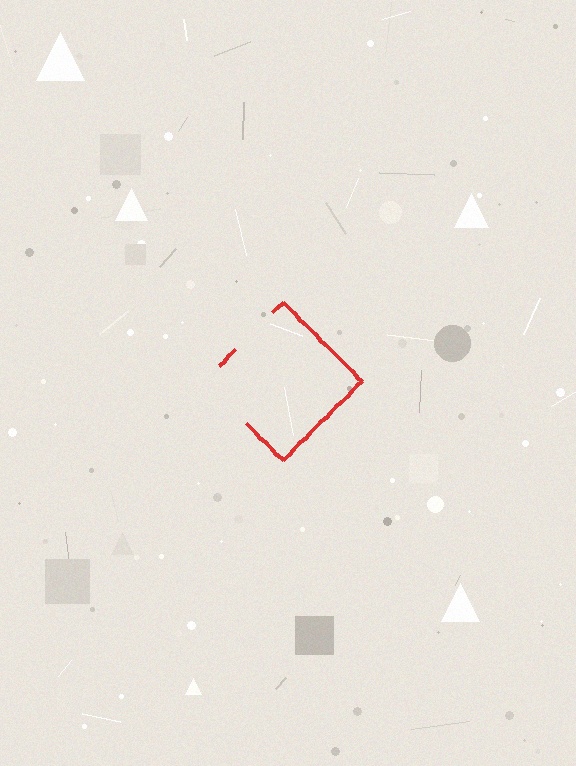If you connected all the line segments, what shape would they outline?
They would outline a diamond.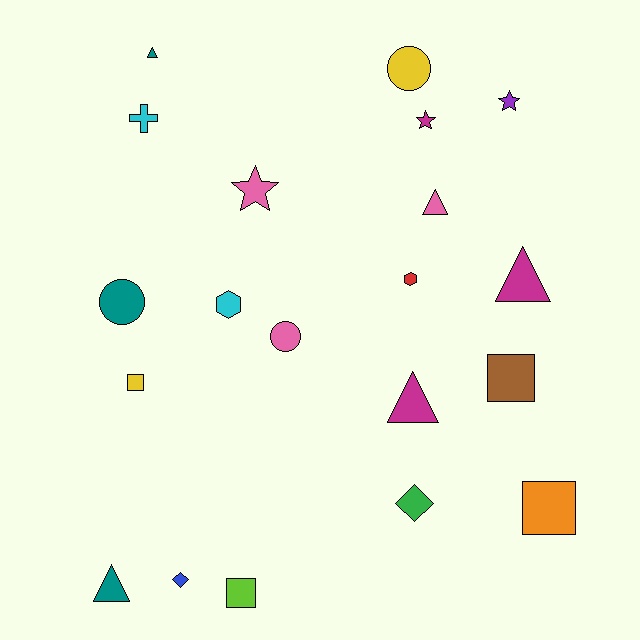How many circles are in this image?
There are 3 circles.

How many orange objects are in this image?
There is 1 orange object.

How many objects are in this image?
There are 20 objects.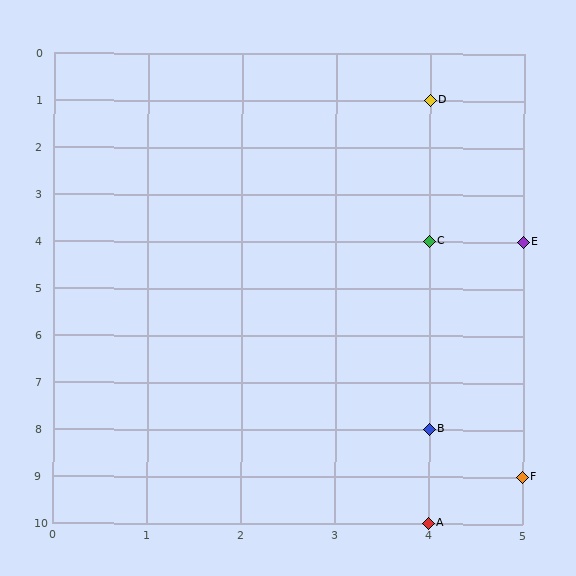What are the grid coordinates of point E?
Point E is at grid coordinates (5, 4).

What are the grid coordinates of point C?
Point C is at grid coordinates (4, 4).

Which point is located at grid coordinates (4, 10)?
Point A is at (4, 10).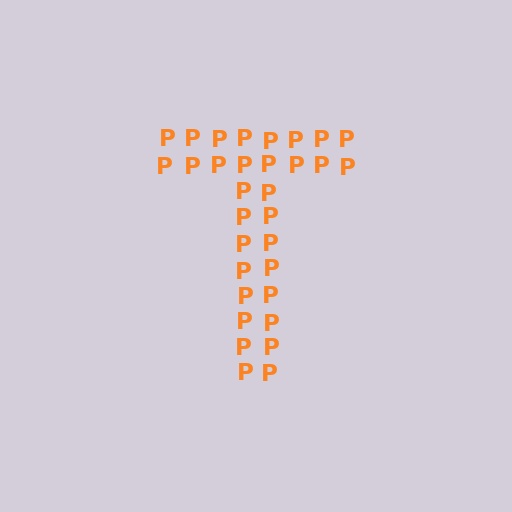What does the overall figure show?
The overall figure shows the letter T.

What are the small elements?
The small elements are letter P's.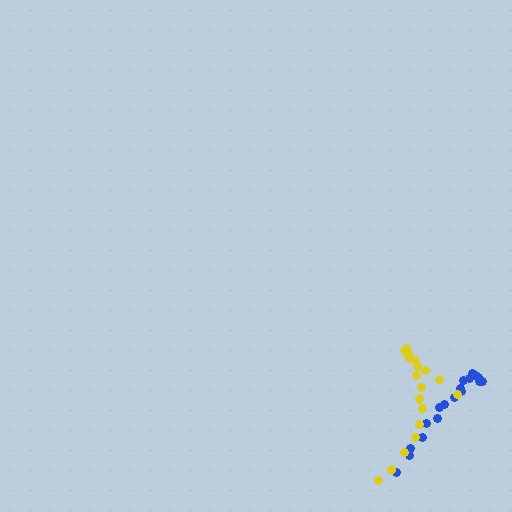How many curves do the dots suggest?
There are 2 distinct paths.